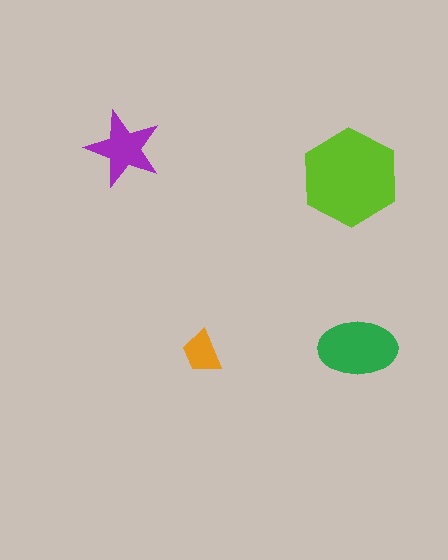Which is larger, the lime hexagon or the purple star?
The lime hexagon.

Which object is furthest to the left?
The purple star is leftmost.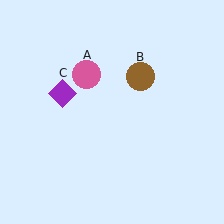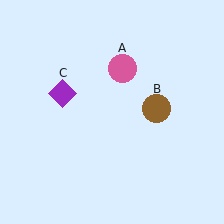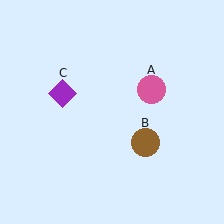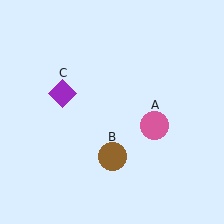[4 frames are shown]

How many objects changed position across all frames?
2 objects changed position: pink circle (object A), brown circle (object B).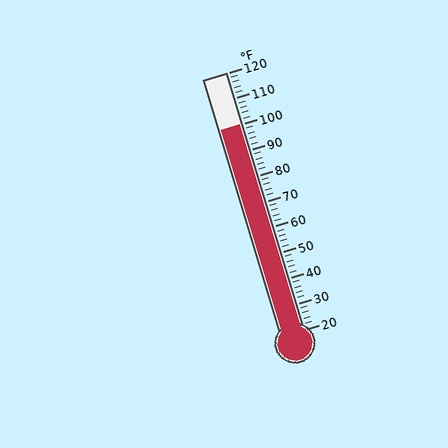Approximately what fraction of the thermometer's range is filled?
The thermometer is filled to approximately 80% of its range.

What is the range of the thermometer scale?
The thermometer scale ranges from 20°F to 120°F.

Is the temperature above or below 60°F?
The temperature is above 60°F.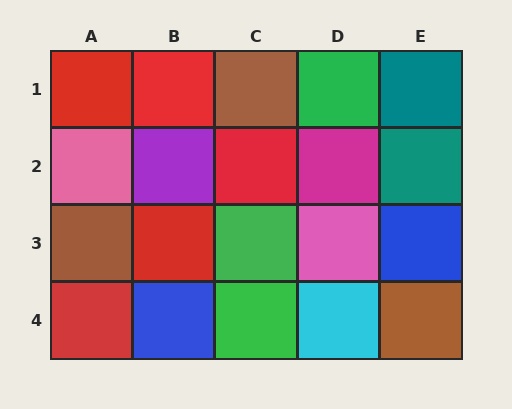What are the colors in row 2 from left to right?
Pink, purple, red, magenta, teal.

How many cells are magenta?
1 cell is magenta.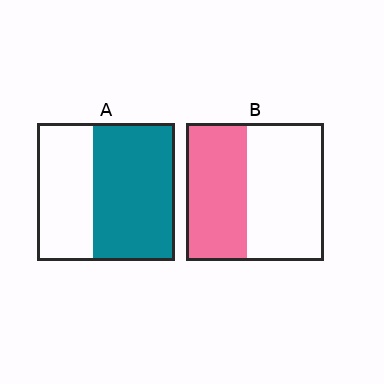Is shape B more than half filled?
No.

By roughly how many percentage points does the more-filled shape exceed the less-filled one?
By roughly 15 percentage points (A over B).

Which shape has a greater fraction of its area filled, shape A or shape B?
Shape A.